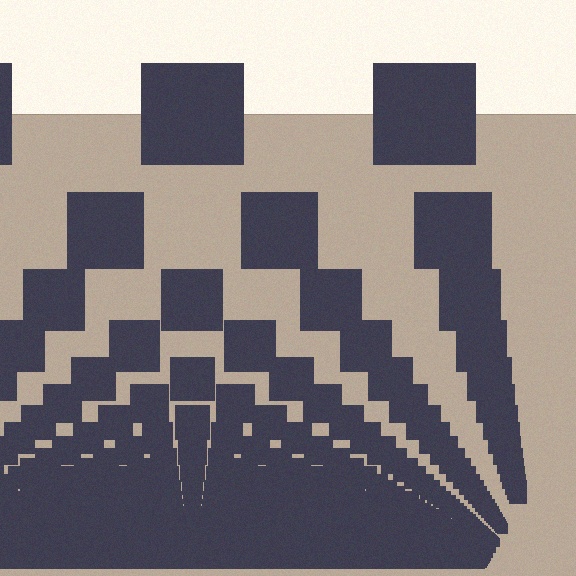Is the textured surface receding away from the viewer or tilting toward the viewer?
The surface appears to tilt toward the viewer. Texture elements get larger and sparser toward the top.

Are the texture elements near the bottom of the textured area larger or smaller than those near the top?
Smaller. The gradient is inverted — elements near the bottom are smaller and denser.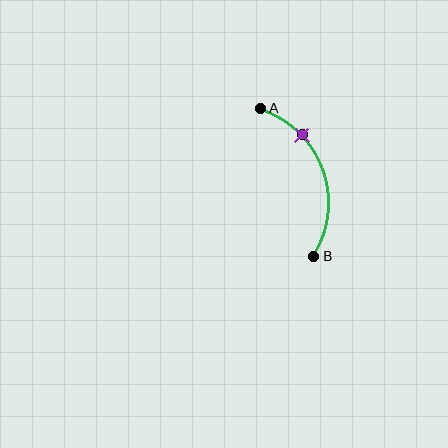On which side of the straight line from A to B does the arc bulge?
The arc bulges to the right of the straight line connecting A and B.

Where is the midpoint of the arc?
The arc midpoint is the point on the curve farthest from the straight line joining A and B. It sits to the right of that line.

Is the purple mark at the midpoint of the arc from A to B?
No. The purple mark lies on the arc but is closer to endpoint A. The arc midpoint would be at the point on the curve equidistant along the arc from both A and B.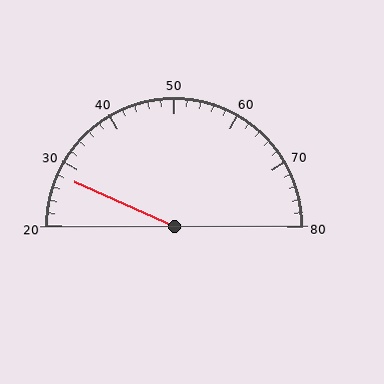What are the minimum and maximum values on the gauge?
The gauge ranges from 20 to 80.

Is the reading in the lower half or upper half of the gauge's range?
The reading is in the lower half of the range (20 to 80).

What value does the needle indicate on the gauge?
The needle indicates approximately 28.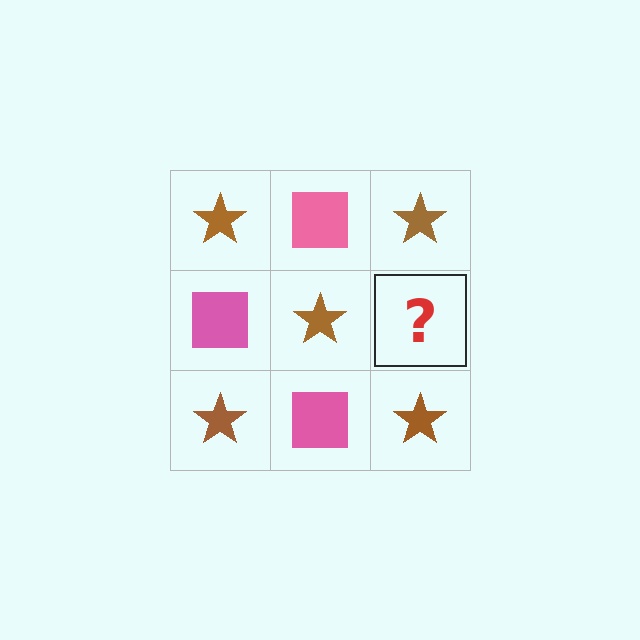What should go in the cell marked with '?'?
The missing cell should contain a pink square.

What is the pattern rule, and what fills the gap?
The rule is that it alternates brown star and pink square in a checkerboard pattern. The gap should be filled with a pink square.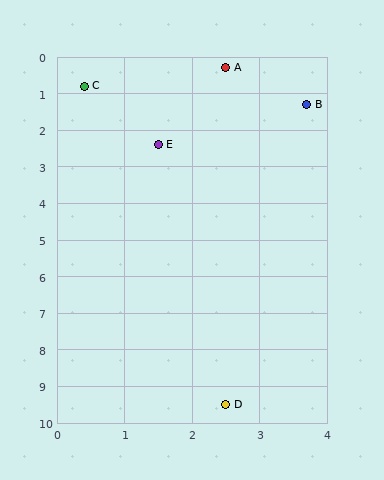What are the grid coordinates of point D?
Point D is at approximately (2.5, 9.5).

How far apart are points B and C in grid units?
Points B and C are about 3.3 grid units apart.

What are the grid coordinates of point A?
Point A is at approximately (2.5, 0.3).